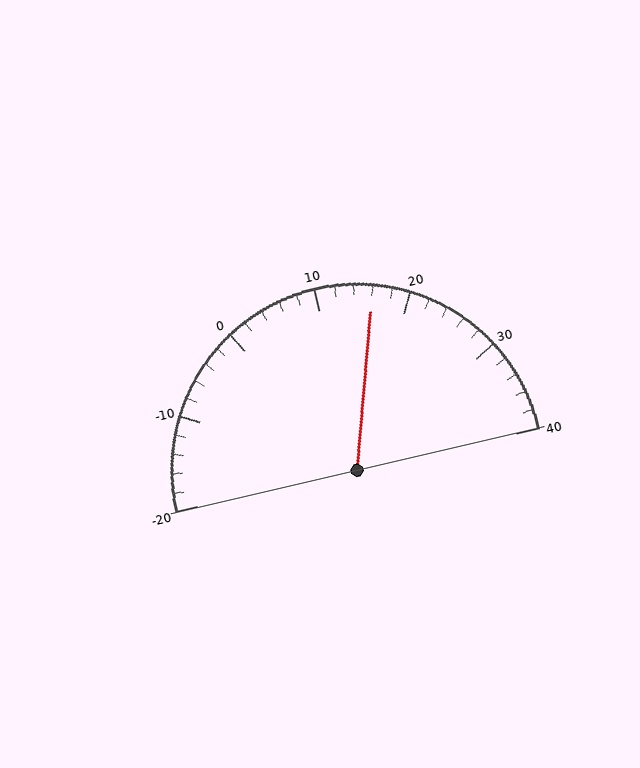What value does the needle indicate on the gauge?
The needle indicates approximately 16.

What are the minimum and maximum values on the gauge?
The gauge ranges from -20 to 40.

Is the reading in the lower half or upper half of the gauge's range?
The reading is in the upper half of the range (-20 to 40).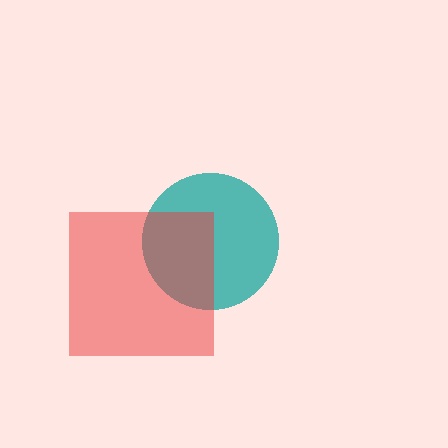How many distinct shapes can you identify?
There are 2 distinct shapes: a teal circle, a red square.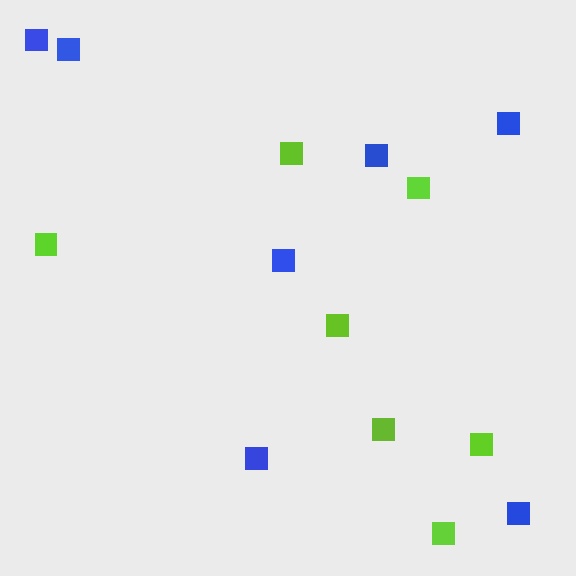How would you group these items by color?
There are 2 groups: one group of blue squares (7) and one group of lime squares (7).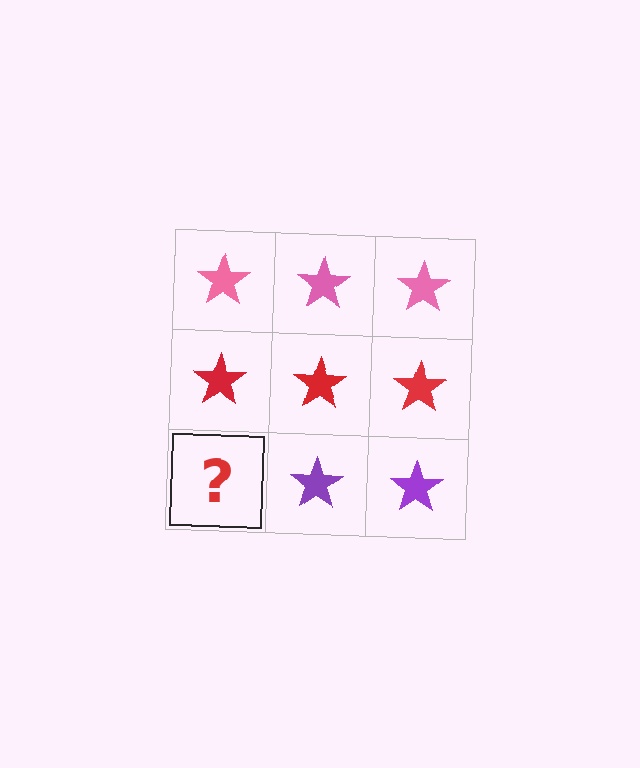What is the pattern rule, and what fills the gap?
The rule is that each row has a consistent color. The gap should be filled with a purple star.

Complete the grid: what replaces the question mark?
The question mark should be replaced with a purple star.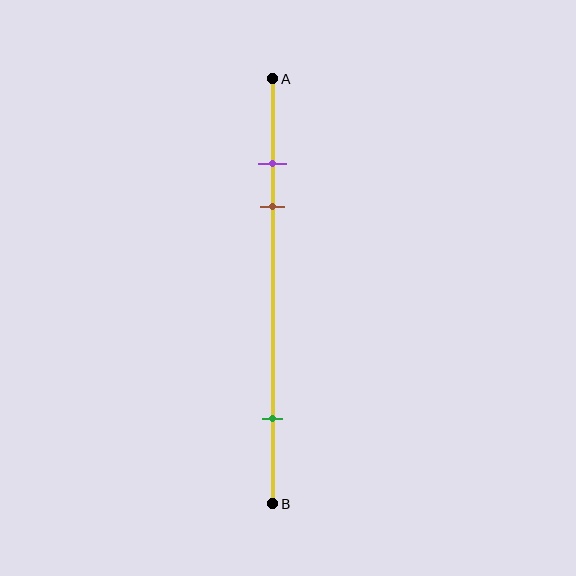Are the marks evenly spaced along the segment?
No, the marks are not evenly spaced.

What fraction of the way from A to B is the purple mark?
The purple mark is approximately 20% (0.2) of the way from A to B.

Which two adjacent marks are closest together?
The purple and brown marks are the closest adjacent pair.